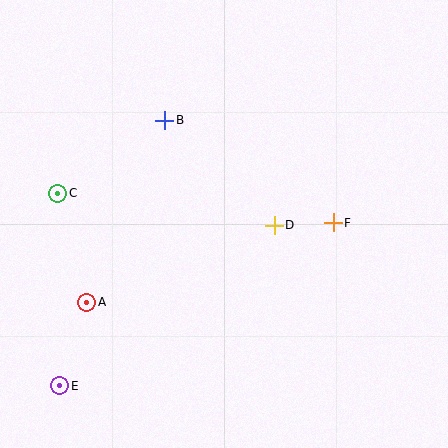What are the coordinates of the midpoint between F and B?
The midpoint between F and B is at (249, 172).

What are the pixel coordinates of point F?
Point F is at (333, 223).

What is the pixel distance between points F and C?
The distance between F and C is 277 pixels.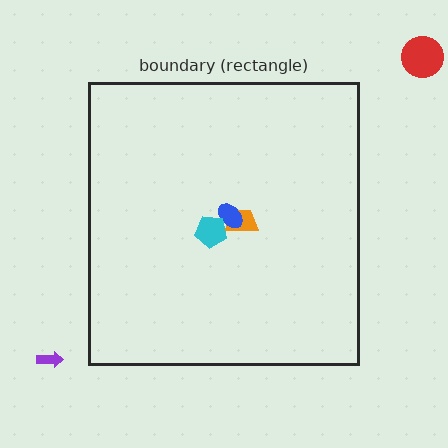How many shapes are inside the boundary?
3 inside, 2 outside.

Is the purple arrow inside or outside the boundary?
Outside.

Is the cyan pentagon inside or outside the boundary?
Inside.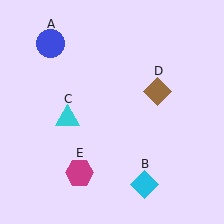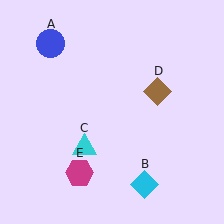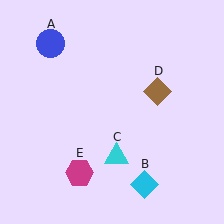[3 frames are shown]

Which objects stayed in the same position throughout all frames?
Blue circle (object A) and cyan diamond (object B) and brown diamond (object D) and magenta hexagon (object E) remained stationary.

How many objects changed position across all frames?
1 object changed position: cyan triangle (object C).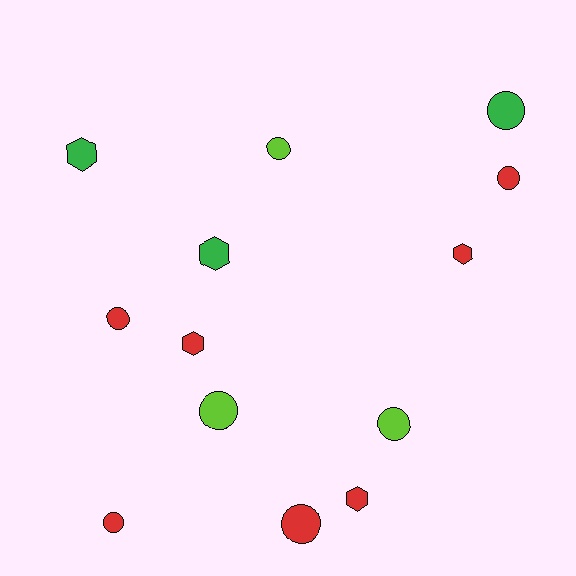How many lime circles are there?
There are 3 lime circles.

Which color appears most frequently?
Red, with 7 objects.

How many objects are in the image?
There are 13 objects.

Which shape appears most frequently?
Circle, with 8 objects.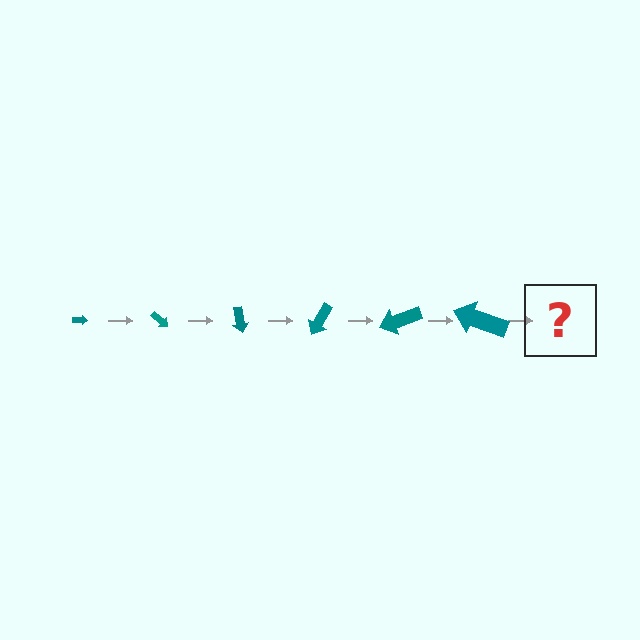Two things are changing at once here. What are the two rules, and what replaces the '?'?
The two rules are that the arrow grows larger each step and it rotates 40 degrees each step. The '?' should be an arrow, larger than the previous one and rotated 240 degrees from the start.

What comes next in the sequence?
The next element should be an arrow, larger than the previous one and rotated 240 degrees from the start.